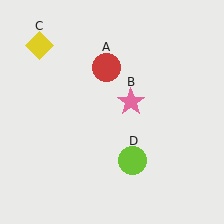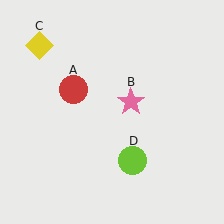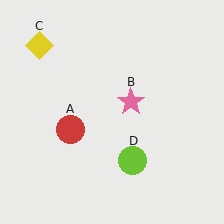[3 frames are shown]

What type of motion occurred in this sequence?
The red circle (object A) rotated counterclockwise around the center of the scene.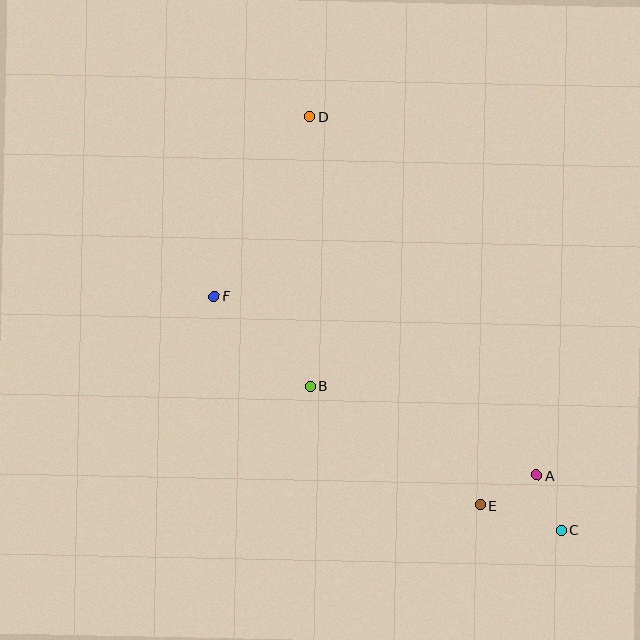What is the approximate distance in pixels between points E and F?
The distance between E and F is approximately 338 pixels.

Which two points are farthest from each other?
Points C and D are farthest from each other.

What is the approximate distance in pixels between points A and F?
The distance between A and F is approximately 369 pixels.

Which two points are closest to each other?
Points A and C are closest to each other.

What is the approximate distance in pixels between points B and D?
The distance between B and D is approximately 270 pixels.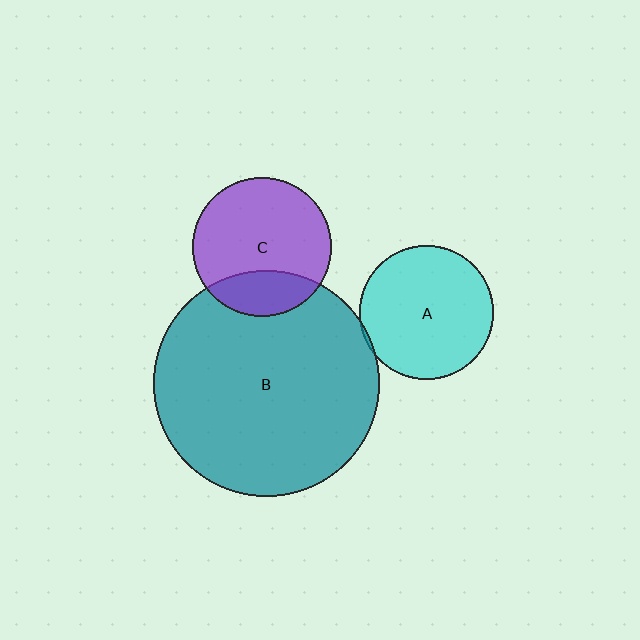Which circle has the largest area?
Circle B (teal).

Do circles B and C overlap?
Yes.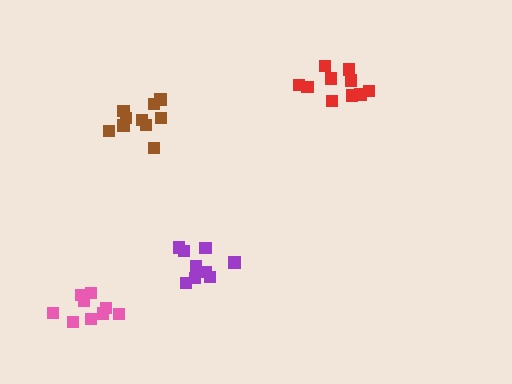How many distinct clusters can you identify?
There are 4 distinct clusters.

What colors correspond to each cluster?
The clusters are colored: pink, brown, purple, red.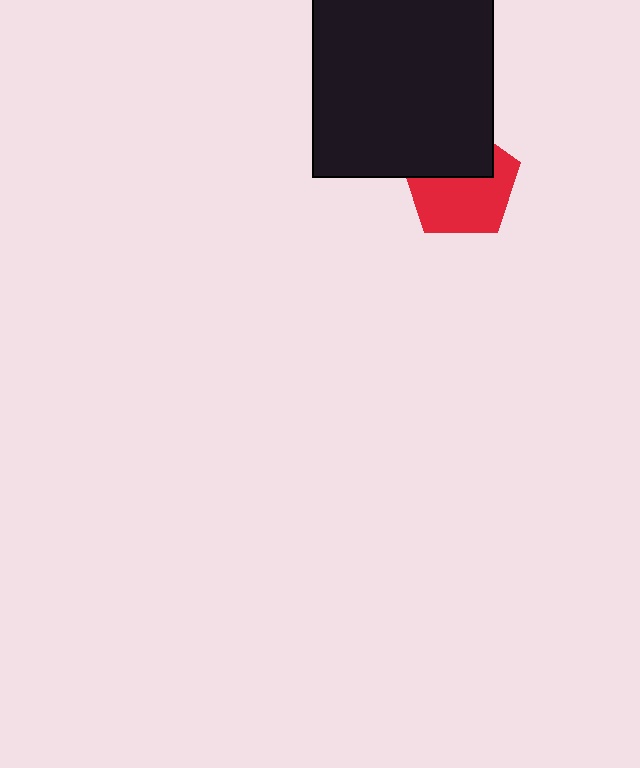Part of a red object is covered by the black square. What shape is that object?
It is a pentagon.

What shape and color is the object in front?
The object in front is a black square.